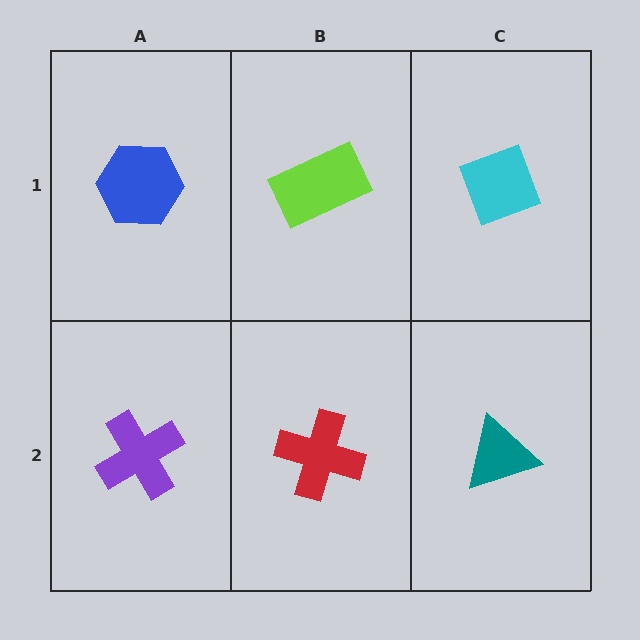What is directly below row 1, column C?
A teal triangle.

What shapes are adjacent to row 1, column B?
A red cross (row 2, column B), a blue hexagon (row 1, column A), a cyan diamond (row 1, column C).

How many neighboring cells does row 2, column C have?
2.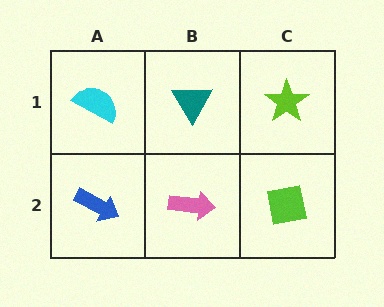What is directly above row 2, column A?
A cyan semicircle.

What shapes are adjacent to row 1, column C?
A lime square (row 2, column C), a teal triangle (row 1, column B).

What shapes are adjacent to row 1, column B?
A pink arrow (row 2, column B), a cyan semicircle (row 1, column A), a lime star (row 1, column C).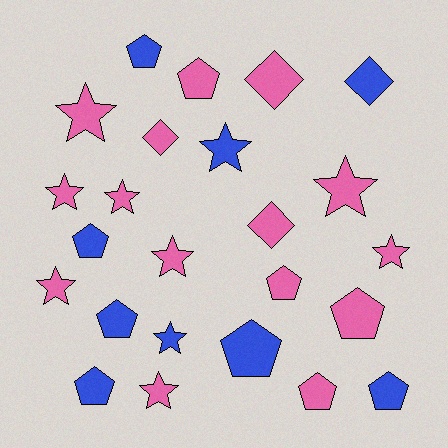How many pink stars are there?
There are 8 pink stars.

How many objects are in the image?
There are 24 objects.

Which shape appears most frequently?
Star, with 10 objects.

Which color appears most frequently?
Pink, with 15 objects.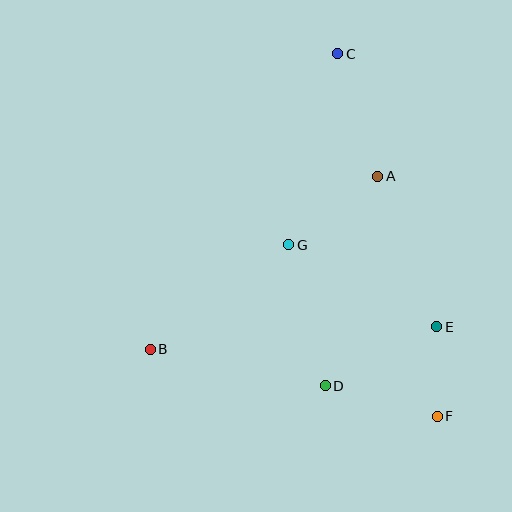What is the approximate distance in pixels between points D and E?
The distance between D and E is approximately 126 pixels.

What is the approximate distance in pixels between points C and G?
The distance between C and G is approximately 197 pixels.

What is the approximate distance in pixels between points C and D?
The distance between C and D is approximately 332 pixels.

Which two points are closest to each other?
Points E and F are closest to each other.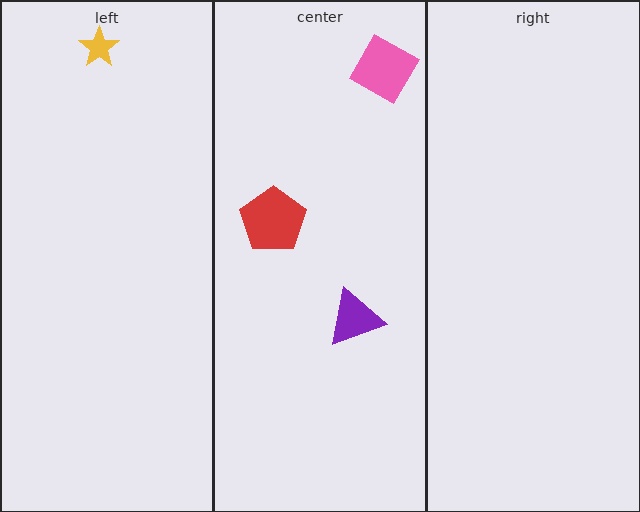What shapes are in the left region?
The yellow star.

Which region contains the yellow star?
The left region.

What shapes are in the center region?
The red pentagon, the purple triangle, the pink diamond.